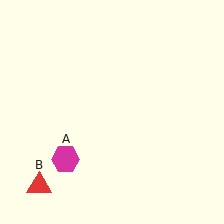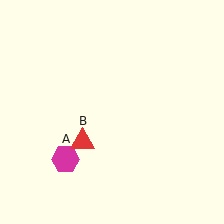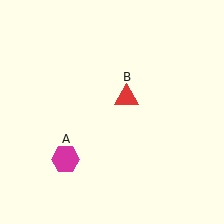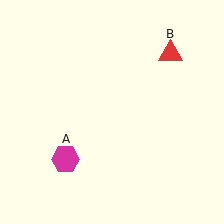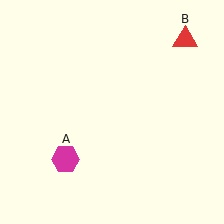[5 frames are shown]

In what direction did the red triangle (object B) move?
The red triangle (object B) moved up and to the right.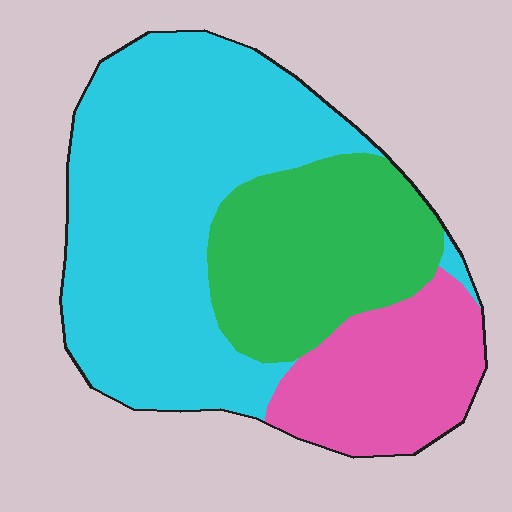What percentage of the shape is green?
Green takes up about one quarter (1/4) of the shape.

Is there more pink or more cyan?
Cyan.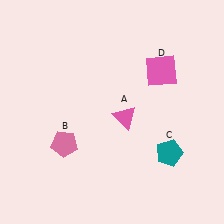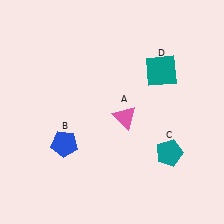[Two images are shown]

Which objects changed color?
B changed from pink to blue. D changed from pink to teal.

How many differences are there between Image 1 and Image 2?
There are 2 differences between the two images.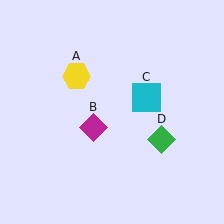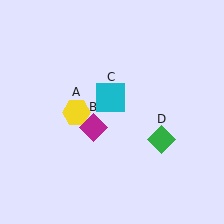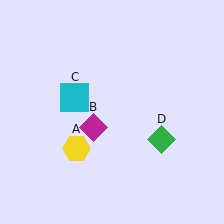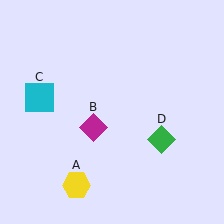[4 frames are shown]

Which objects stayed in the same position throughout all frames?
Magenta diamond (object B) and green diamond (object D) remained stationary.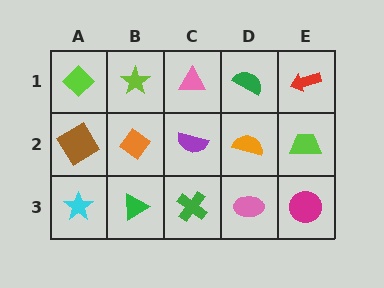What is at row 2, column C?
A purple semicircle.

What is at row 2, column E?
A lime trapezoid.